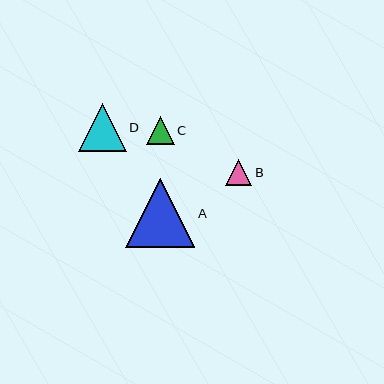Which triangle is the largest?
Triangle A is the largest with a size of approximately 69 pixels.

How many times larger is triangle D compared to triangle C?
Triangle D is approximately 1.7 times the size of triangle C.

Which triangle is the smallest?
Triangle B is the smallest with a size of approximately 26 pixels.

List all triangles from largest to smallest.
From largest to smallest: A, D, C, B.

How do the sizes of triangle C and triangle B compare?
Triangle C and triangle B are approximately the same size.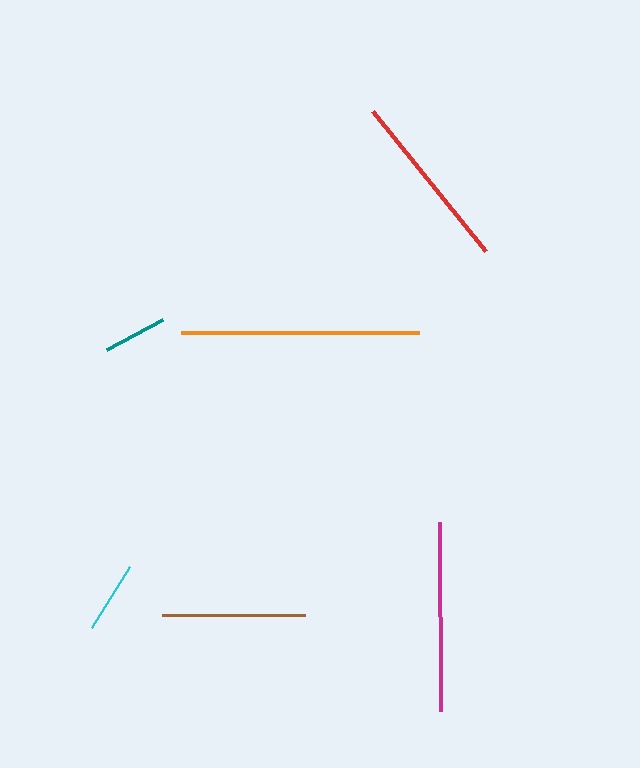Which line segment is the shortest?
The teal line is the shortest at approximately 63 pixels.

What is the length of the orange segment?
The orange segment is approximately 238 pixels long.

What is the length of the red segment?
The red segment is approximately 179 pixels long.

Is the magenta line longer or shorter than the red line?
The magenta line is longer than the red line.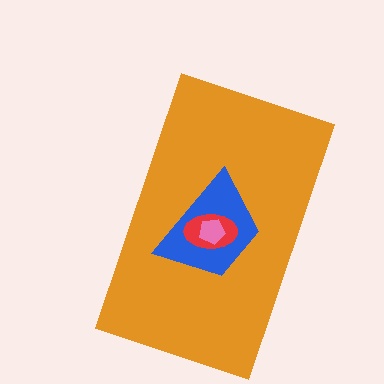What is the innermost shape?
The pink pentagon.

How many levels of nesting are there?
4.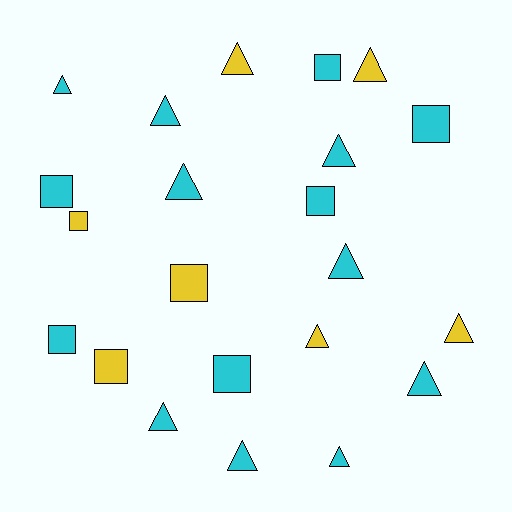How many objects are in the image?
There are 22 objects.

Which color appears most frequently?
Cyan, with 15 objects.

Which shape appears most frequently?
Triangle, with 13 objects.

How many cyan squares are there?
There are 6 cyan squares.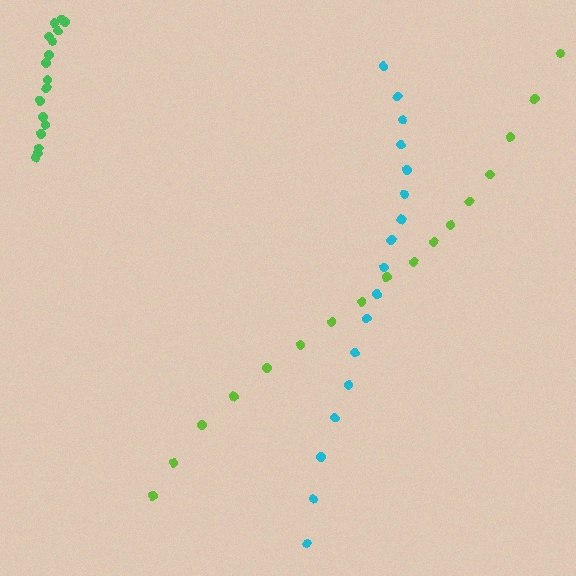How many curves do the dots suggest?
There are 3 distinct paths.